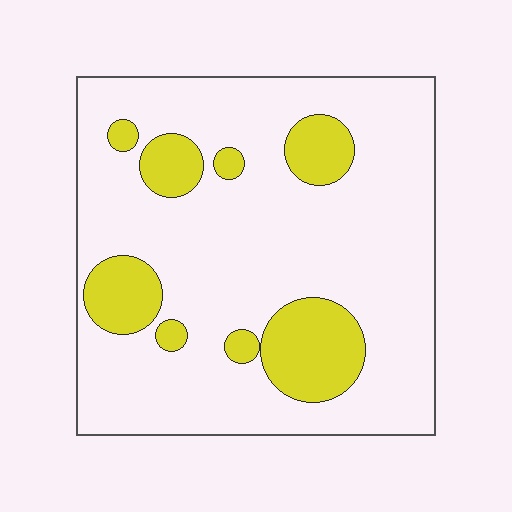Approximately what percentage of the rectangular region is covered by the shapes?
Approximately 20%.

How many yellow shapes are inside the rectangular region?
8.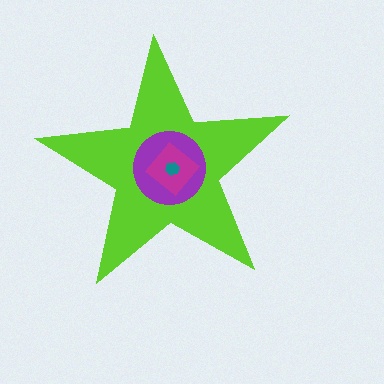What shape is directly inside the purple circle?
The magenta diamond.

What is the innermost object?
The teal hexagon.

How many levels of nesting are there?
4.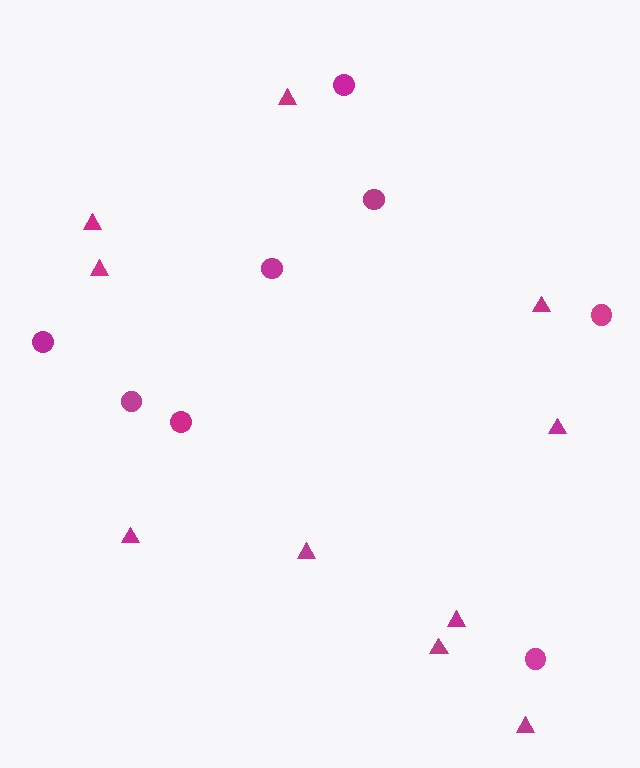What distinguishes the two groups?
There are 2 groups: one group of circles (8) and one group of triangles (10).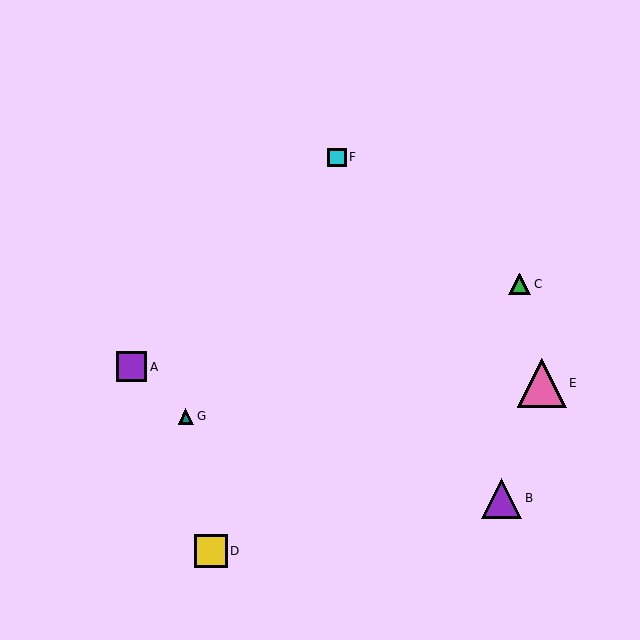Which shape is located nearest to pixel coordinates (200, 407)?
The teal triangle (labeled G) at (186, 416) is nearest to that location.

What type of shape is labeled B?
Shape B is a purple triangle.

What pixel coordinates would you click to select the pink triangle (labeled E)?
Click at (542, 383) to select the pink triangle E.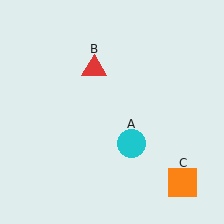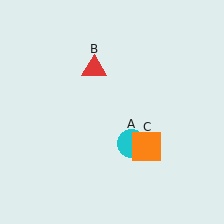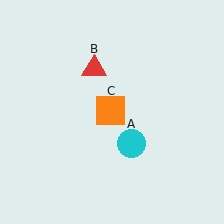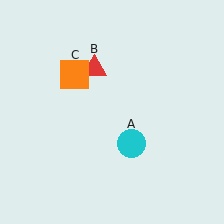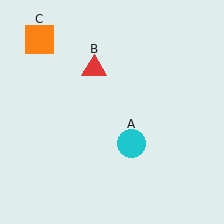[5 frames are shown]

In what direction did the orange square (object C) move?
The orange square (object C) moved up and to the left.